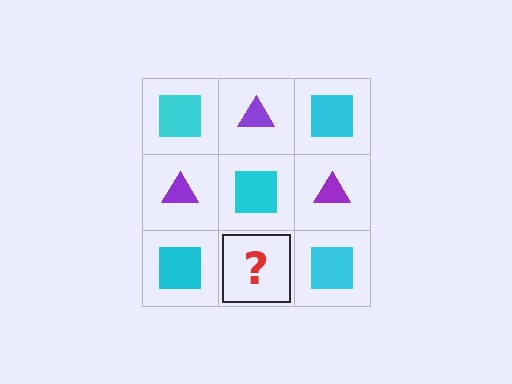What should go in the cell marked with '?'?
The missing cell should contain a purple triangle.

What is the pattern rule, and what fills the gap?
The rule is that it alternates cyan square and purple triangle in a checkerboard pattern. The gap should be filled with a purple triangle.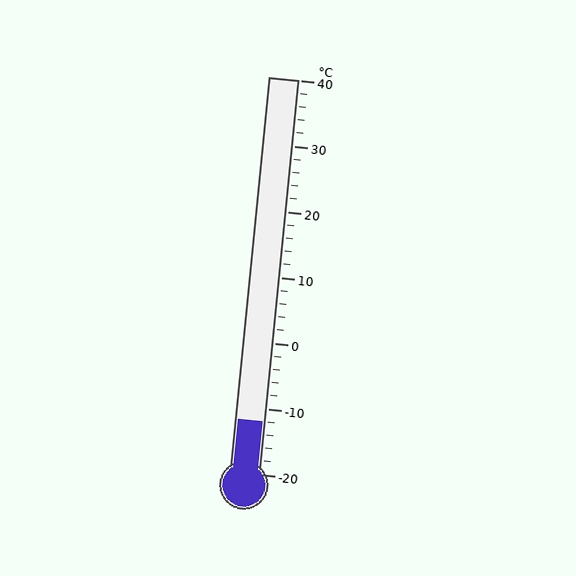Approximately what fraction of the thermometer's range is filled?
The thermometer is filled to approximately 15% of its range.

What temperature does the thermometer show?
The thermometer shows approximately -12°C.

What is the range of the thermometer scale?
The thermometer scale ranges from -20°C to 40°C.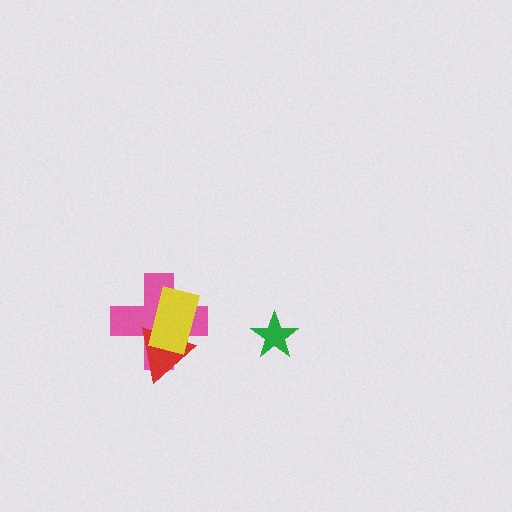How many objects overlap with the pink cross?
2 objects overlap with the pink cross.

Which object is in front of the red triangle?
The yellow rectangle is in front of the red triangle.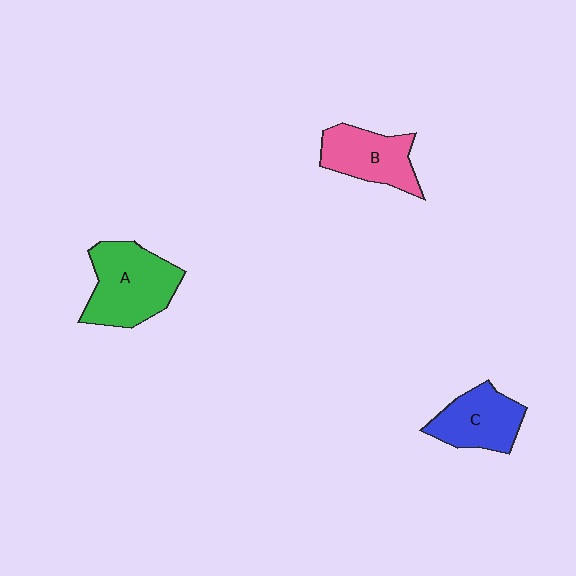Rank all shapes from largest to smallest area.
From largest to smallest: A (green), B (pink), C (blue).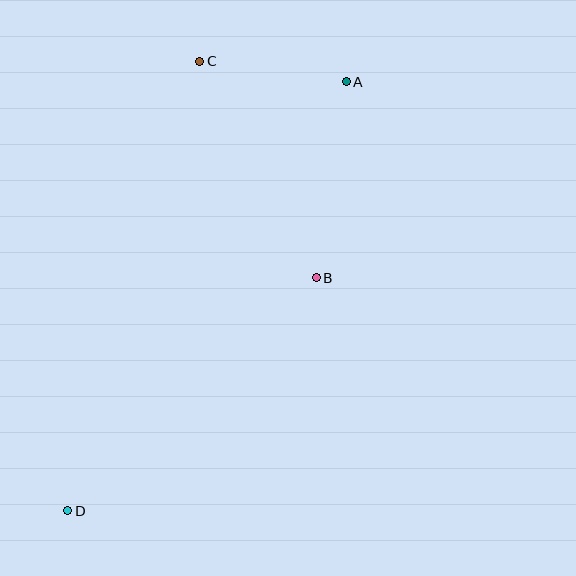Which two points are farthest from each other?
Points A and D are farthest from each other.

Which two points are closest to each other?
Points A and C are closest to each other.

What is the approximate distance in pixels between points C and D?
The distance between C and D is approximately 468 pixels.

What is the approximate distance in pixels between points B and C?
The distance between B and C is approximately 246 pixels.